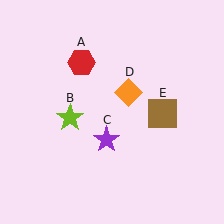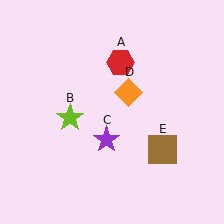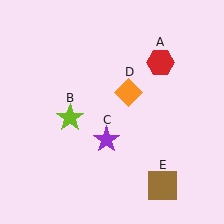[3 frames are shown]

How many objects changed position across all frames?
2 objects changed position: red hexagon (object A), brown square (object E).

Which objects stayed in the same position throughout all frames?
Lime star (object B) and purple star (object C) and orange diamond (object D) remained stationary.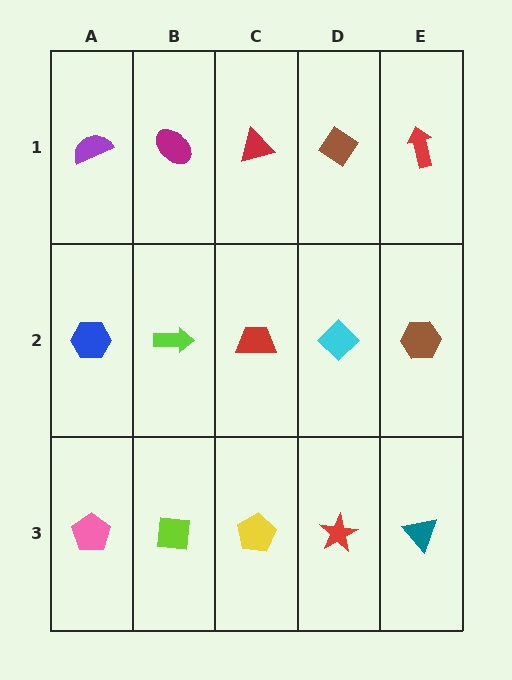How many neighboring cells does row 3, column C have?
3.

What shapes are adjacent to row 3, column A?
A blue hexagon (row 2, column A), a lime square (row 3, column B).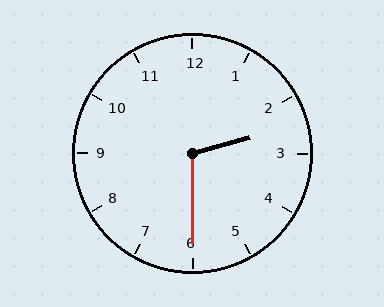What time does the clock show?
2:30.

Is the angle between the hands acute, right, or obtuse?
It is obtuse.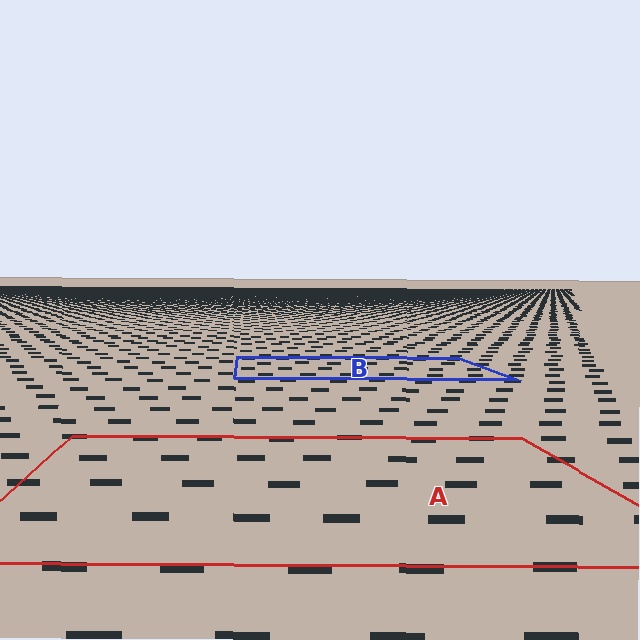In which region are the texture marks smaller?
The texture marks are smaller in region B, because it is farther away.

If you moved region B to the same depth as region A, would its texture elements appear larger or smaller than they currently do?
They would appear larger. At a closer depth, the same texture elements are projected at a bigger on-screen size.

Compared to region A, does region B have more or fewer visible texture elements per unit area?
Region B has more texture elements per unit area — they are packed more densely because it is farther away.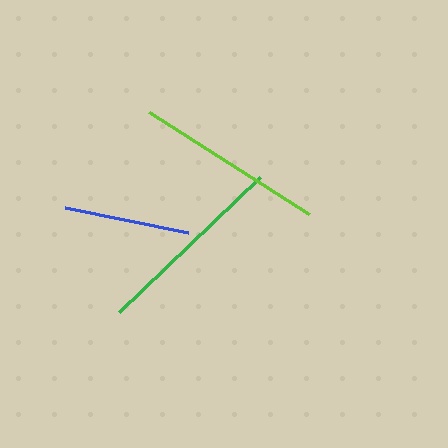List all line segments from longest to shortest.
From longest to shortest: green, lime, blue.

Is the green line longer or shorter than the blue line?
The green line is longer than the blue line.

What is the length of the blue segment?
The blue segment is approximately 126 pixels long.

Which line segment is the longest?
The green line is the longest at approximately 196 pixels.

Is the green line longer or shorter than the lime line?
The green line is longer than the lime line.